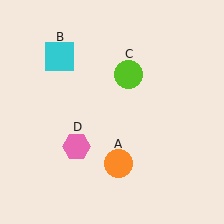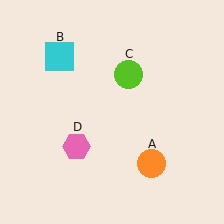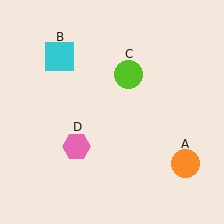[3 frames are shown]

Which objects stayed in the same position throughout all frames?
Cyan square (object B) and lime circle (object C) and pink hexagon (object D) remained stationary.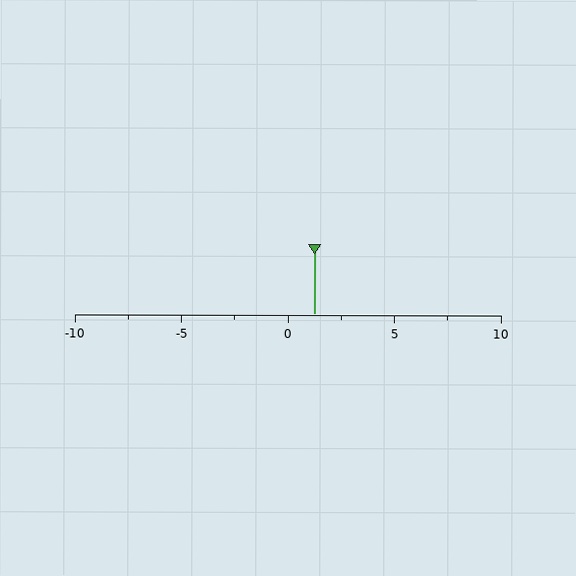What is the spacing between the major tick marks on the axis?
The major ticks are spaced 5 apart.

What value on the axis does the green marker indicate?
The marker indicates approximately 1.2.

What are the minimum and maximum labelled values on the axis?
The axis runs from -10 to 10.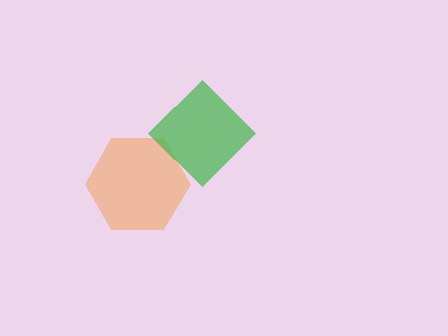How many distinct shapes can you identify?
There are 2 distinct shapes: an orange hexagon, a green diamond.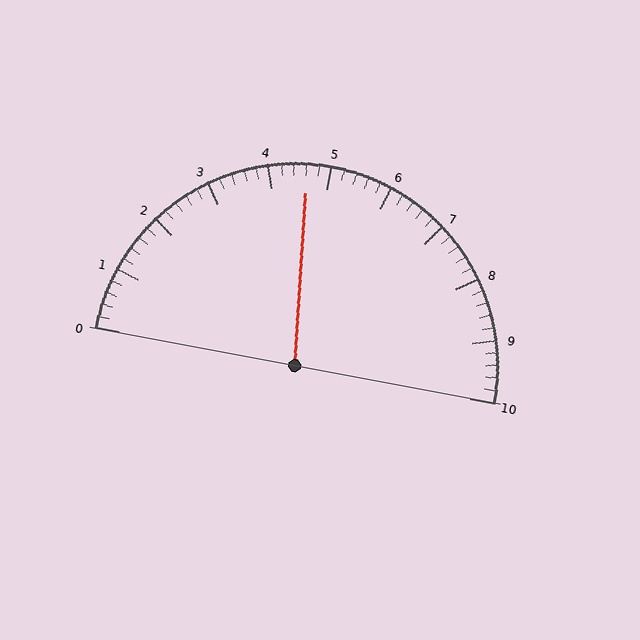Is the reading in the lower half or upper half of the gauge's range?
The reading is in the lower half of the range (0 to 10).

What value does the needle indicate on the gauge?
The needle indicates approximately 4.6.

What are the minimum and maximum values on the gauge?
The gauge ranges from 0 to 10.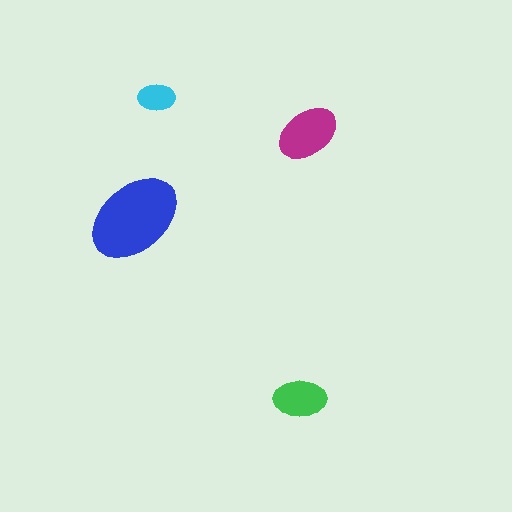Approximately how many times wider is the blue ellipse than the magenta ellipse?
About 1.5 times wider.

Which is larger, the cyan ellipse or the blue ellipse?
The blue one.